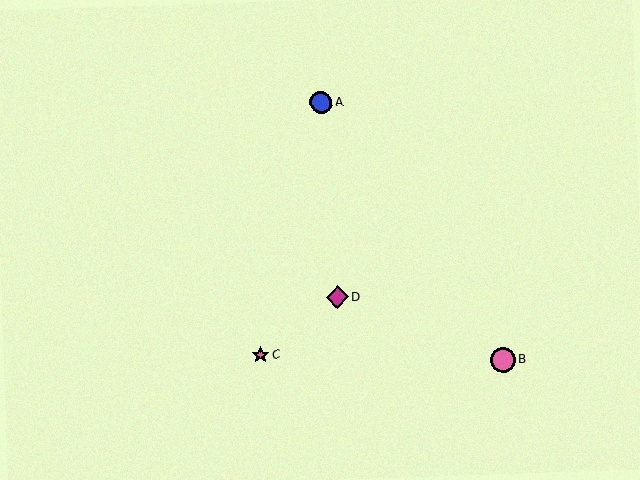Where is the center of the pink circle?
The center of the pink circle is at (503, 360).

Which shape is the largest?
The pink circle (labeled B) is the largest.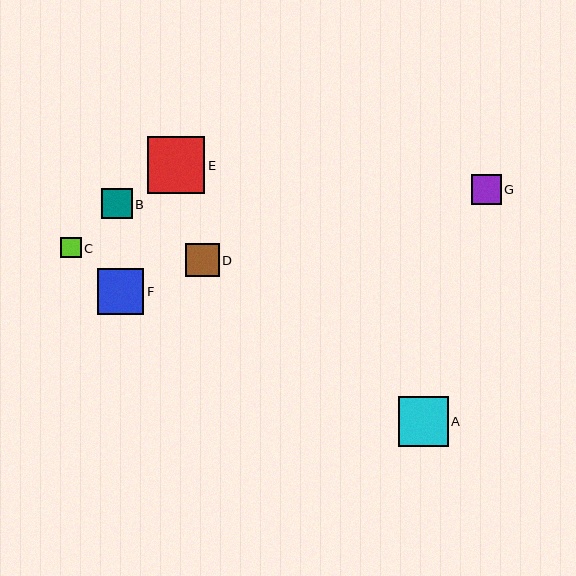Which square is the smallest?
Square C is the smallest with a size of approximately 20 pixels.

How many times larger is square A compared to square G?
Square A is approximately 1.6 times the size of square G.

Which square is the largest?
Square E is the largest with a size of approximately 57 pixels.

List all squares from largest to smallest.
From largest to smallest: E, A, F, D, B, G, C.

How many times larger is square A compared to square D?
Square A is approximately 1.5 times the size of square D.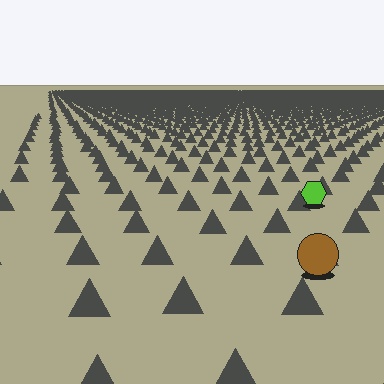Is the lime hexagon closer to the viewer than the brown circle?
No. The brown circle is closer — you can tell from the texture gradient: the ground texture is coarser near it.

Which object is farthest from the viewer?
The lime hexagon is farthest from the viewer. It appears smaller and the ground texture around it is denser.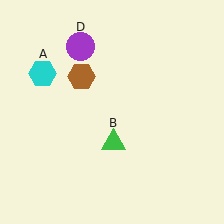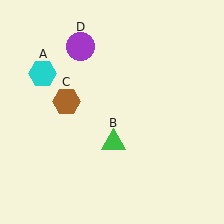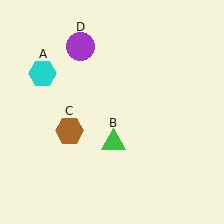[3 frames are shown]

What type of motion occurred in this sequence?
The brown hexagon (object C) rotated counterclockwise around the center of the scene.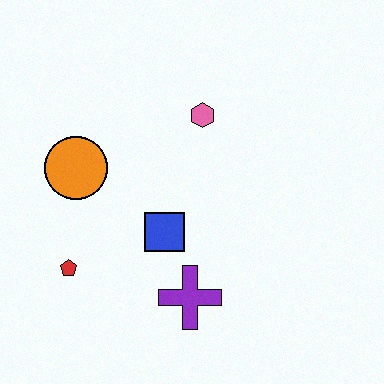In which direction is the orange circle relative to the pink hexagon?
The orange circle is to the left of the pink hexagon.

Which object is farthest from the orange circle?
The purple cross is farthest from the orange circle.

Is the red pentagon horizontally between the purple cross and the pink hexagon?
No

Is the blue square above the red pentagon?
Yes